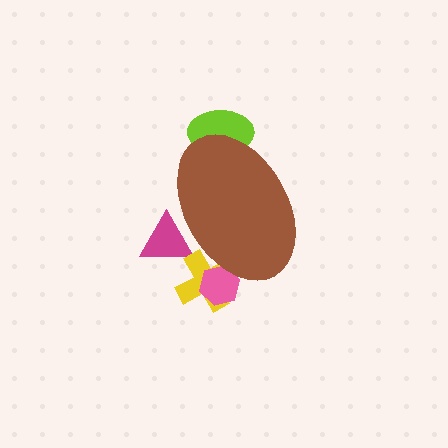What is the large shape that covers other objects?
A brown ellipse.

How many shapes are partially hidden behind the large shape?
4 shapes are partially hidden.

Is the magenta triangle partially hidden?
Yes, the magenta triangle is partially hidden behind the brown ellipse.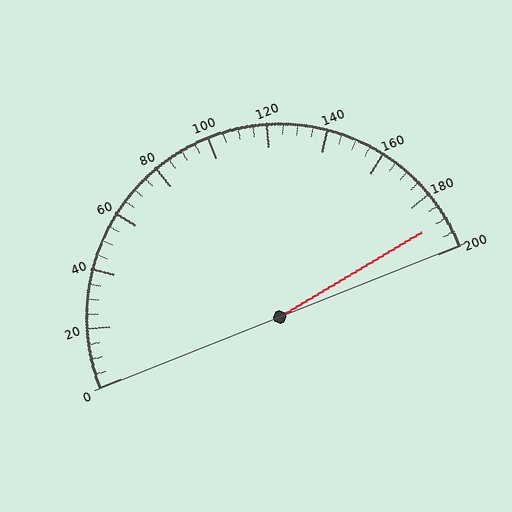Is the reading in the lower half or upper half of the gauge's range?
The reading is in the upper half of the range (0 to 200).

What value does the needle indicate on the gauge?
The needle indicates approximately 190.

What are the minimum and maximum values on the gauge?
The gauge ranges from 0 to 200.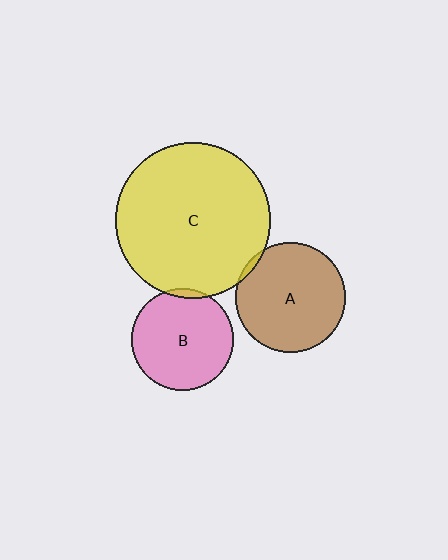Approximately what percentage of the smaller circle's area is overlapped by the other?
Approximately 5%.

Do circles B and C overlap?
Yes.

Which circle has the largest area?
Circle C (yellow).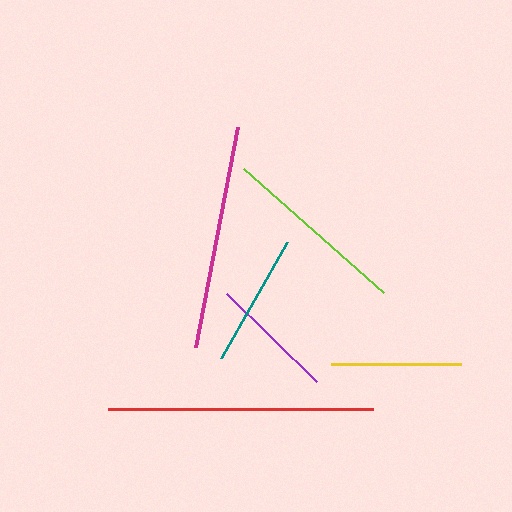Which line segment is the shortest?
The purple line is the shortest at approximately 126 pixels.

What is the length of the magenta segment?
The magenta segment is approximately 224 pixels long.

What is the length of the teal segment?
The teal segment is approximately 134 pixels long.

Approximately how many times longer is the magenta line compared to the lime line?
The magenta line is approximately 1.2 times the length of the lime line.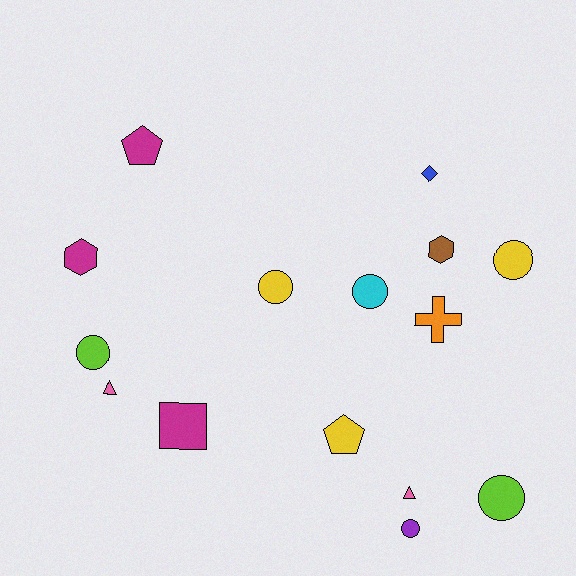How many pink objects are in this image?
There are 2 pink objects.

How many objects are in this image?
There are 15 objects.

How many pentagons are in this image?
There are 2 pentagons.